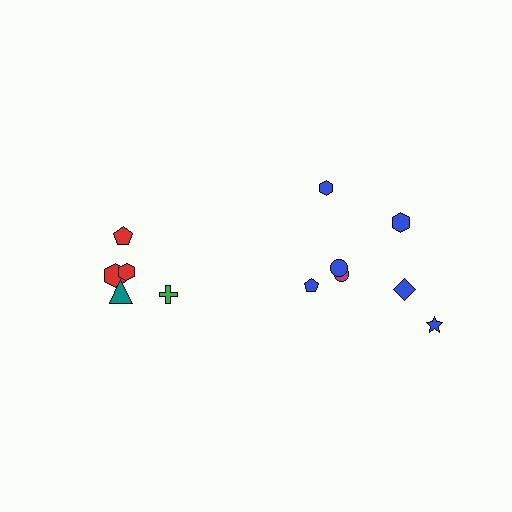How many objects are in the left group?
There are 5 objects.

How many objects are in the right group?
There are 7 objects.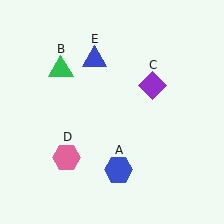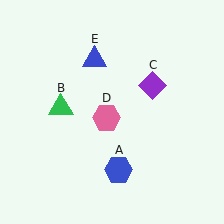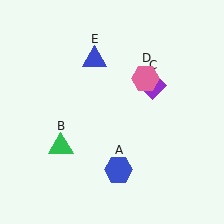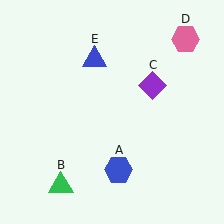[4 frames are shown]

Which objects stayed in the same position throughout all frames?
Blue hexagon (object A) and purple diamond (object C) and blue triangle (object E) remained stationary.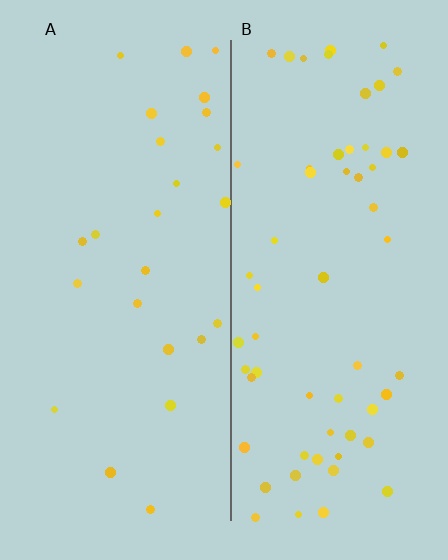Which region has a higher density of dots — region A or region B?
B (the right).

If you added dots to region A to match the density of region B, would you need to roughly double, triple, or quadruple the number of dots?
Approximately double.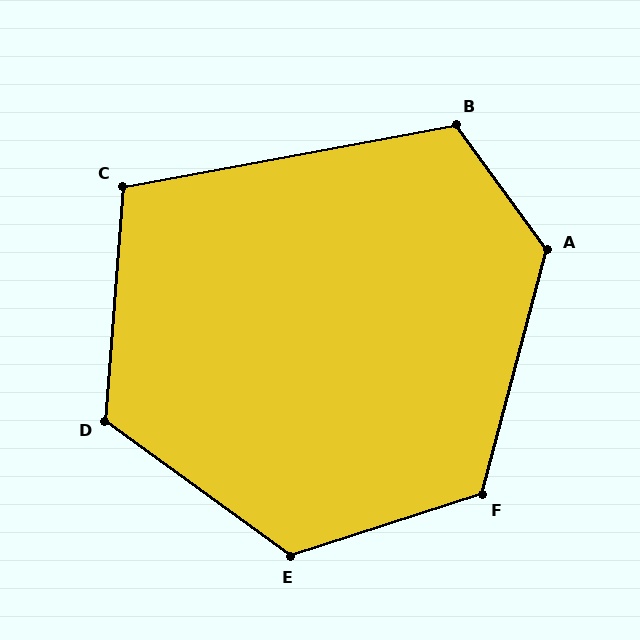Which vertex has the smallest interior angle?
C, at approximately 105 degrees.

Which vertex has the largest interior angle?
A, at approximately 129 degrees.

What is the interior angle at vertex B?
Approximately 116 degrees (obtuse).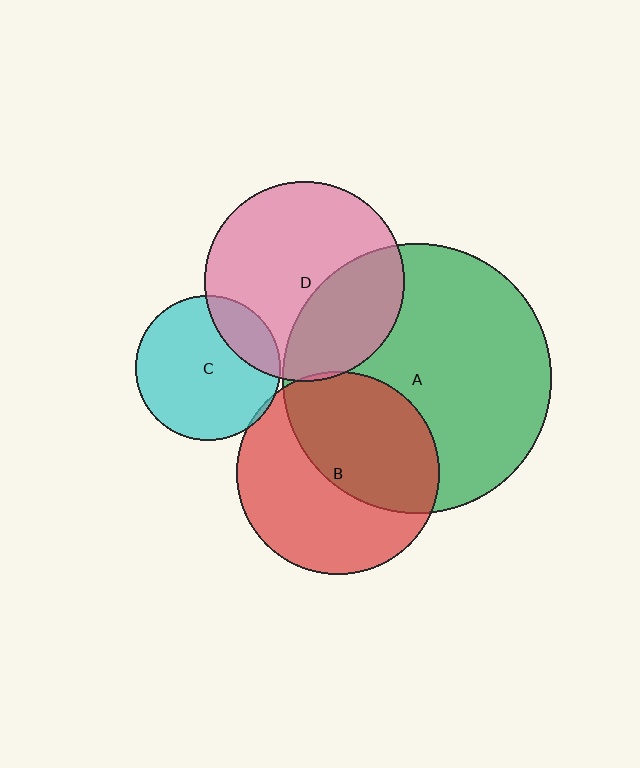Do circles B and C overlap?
Yes.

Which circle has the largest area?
Circle A (green).